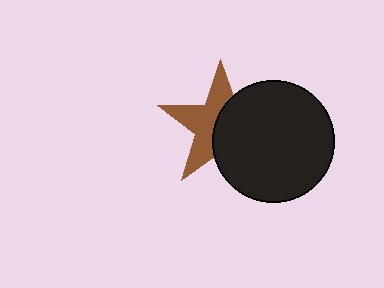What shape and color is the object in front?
The object in front is a black circle.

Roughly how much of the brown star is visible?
About half of it is visible (roughly 50%).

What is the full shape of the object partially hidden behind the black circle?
The partially hidden object is a brown star.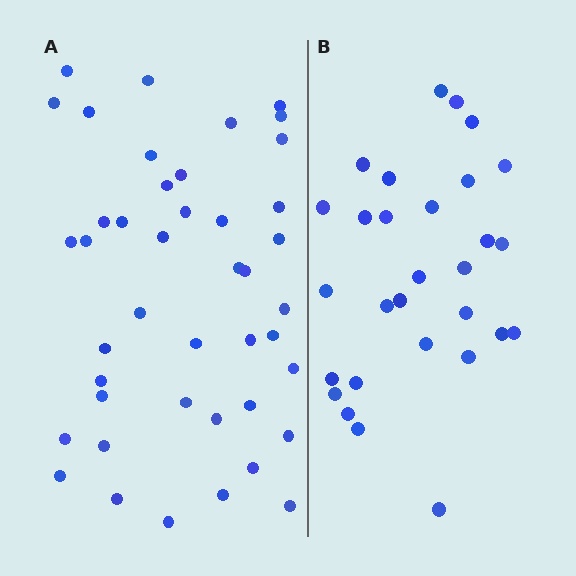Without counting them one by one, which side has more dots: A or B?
Region A (the left region) has more dots.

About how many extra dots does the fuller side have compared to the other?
Region A has approximately 15 more dots than region B.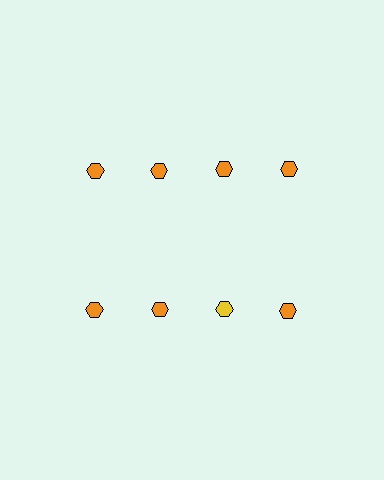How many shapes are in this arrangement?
There are 8 shapes arranged in a grid pattern.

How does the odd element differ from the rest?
It has a different color: yellow instead of orange.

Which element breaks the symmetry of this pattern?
The yellow hexagon in the second row, center column breaks the symmetry. All other shapes are orange hexagons.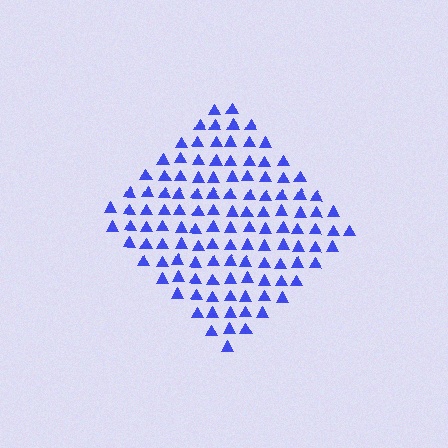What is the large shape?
The large shape is a diamond.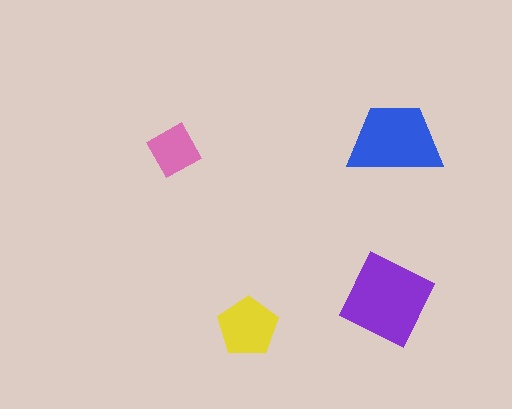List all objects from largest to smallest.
The purple diamond, the blue trapezoid, the yellow pentagon, the pink square.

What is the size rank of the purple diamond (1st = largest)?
1st.